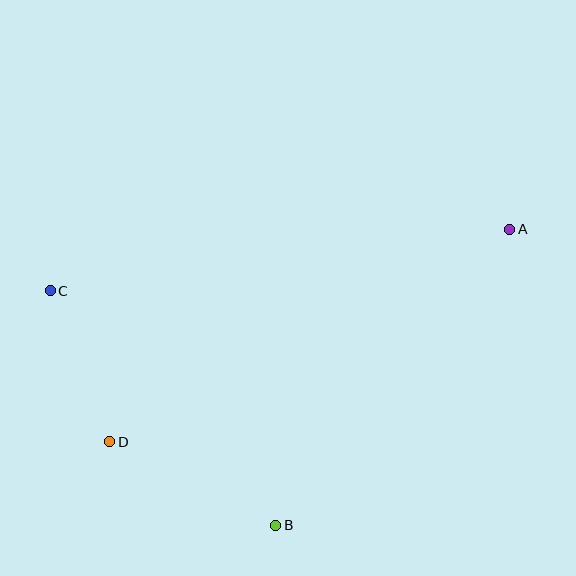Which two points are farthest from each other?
Points A and C are farthest from each other.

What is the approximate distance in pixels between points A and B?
The distance between A and B is approximately 377 pixels.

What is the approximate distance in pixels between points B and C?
The distance between B and C is approximately 326 pixels.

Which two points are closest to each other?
Points C and D are closest to each other.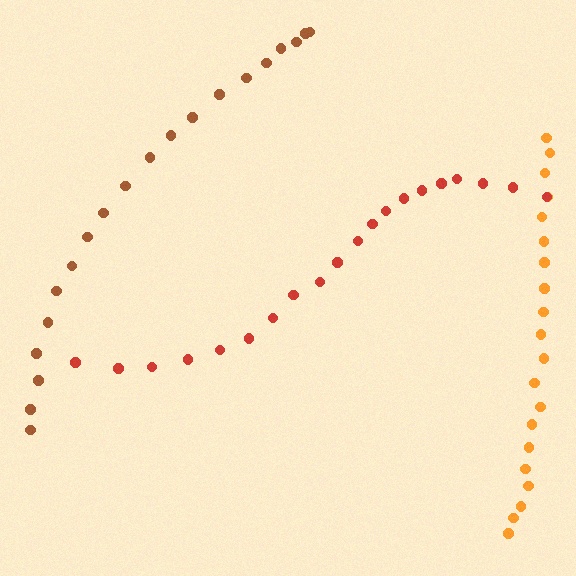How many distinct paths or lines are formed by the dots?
There are 3 distinct paths.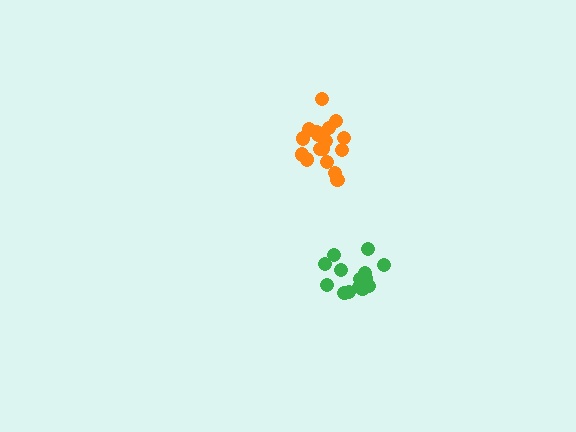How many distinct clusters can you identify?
There are 2 distinct clusters.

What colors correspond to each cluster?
The clusters are colored: green, orange.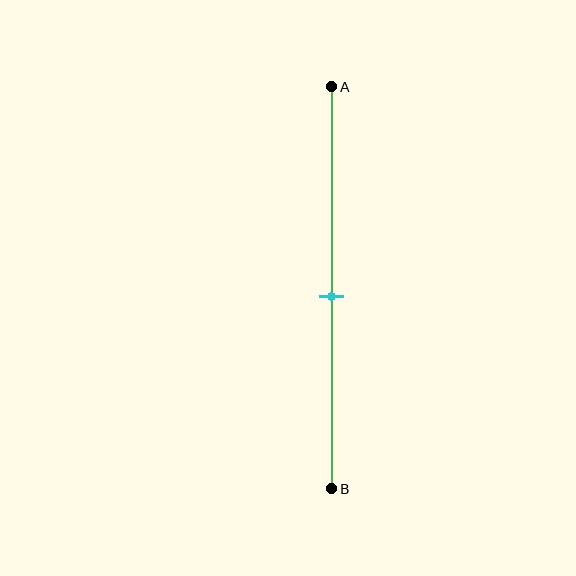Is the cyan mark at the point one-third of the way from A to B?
No, the mark is at about 50% from A, not at the 33% one-third point.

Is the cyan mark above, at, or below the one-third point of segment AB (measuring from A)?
The cyan mark is below the one-third point of segment AB.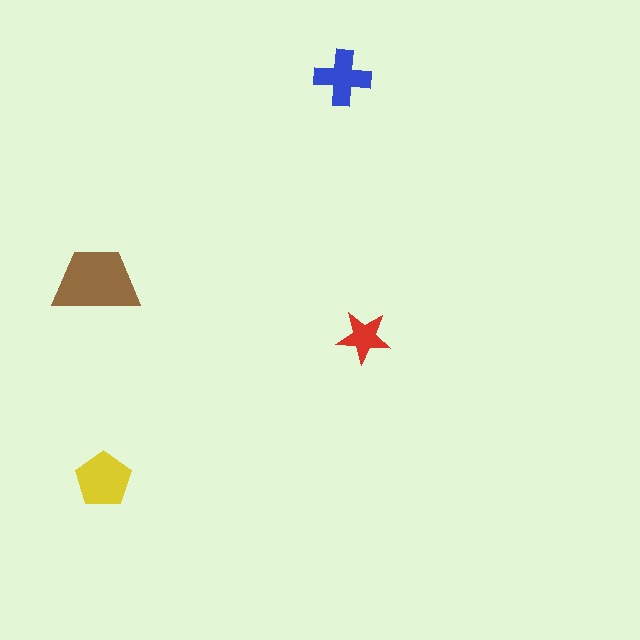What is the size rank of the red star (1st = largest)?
4th.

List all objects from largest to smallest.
The brown trapezoid, the yellow pentagon, the blue cross, the red star.